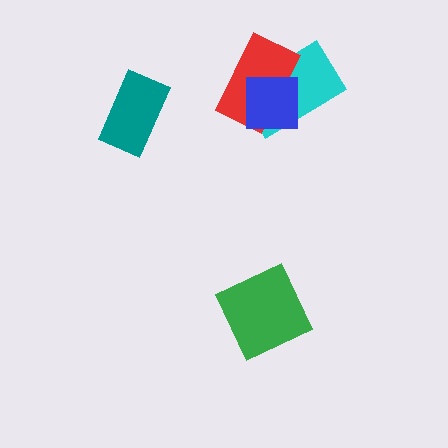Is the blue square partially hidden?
No, no other shape covers it.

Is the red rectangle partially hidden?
Yes, it is partially covered by another shape.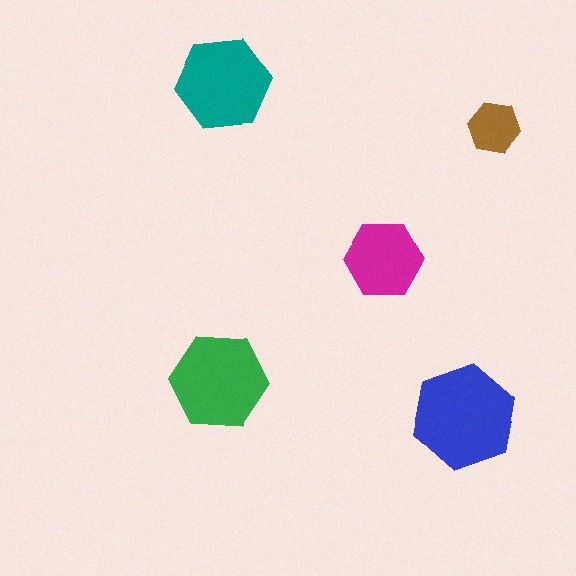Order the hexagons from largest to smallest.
the blue one, the green one, the teal one, the magenta one, the brown one.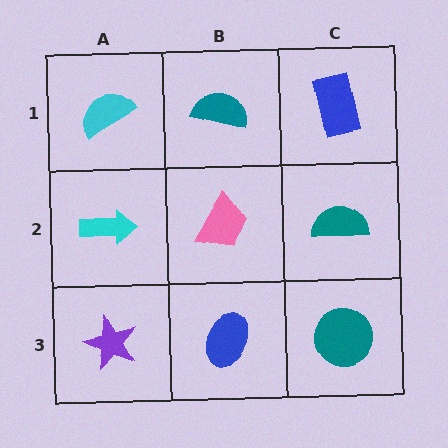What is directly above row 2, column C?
A blue rectangle.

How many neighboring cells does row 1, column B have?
3.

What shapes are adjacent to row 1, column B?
A pink trapezoid (row 2, column B), a cyan semicircle (row 1, column A), a blue rectangle (row 1, column C).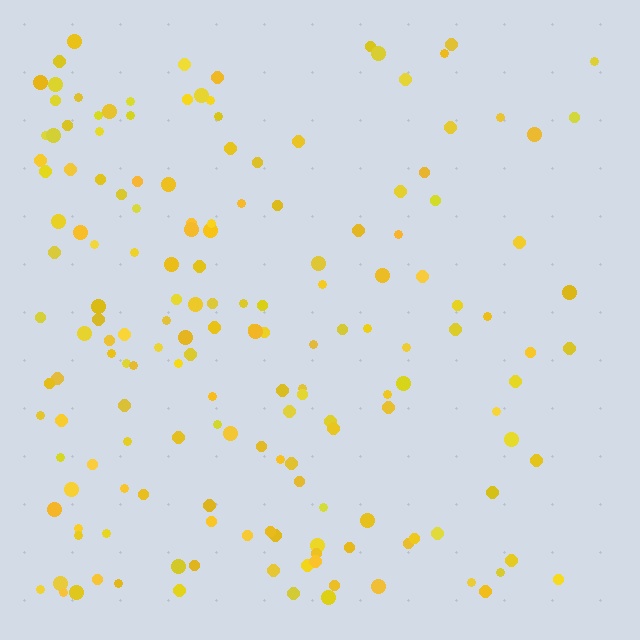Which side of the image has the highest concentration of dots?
The left.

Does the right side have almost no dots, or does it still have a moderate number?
Still a moderate number, just noticeably fewer than the left.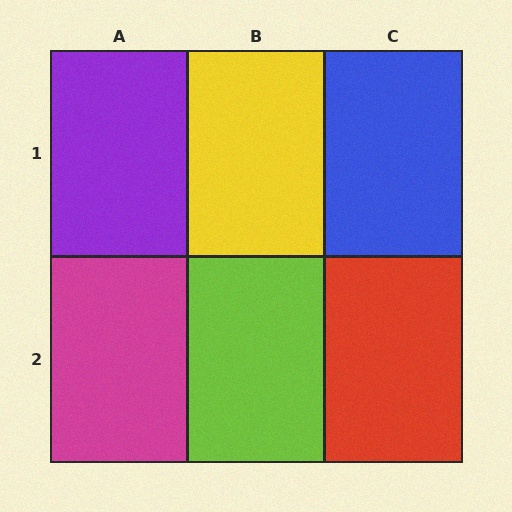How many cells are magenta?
1 cell is magenta.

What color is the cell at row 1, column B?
Yellow.